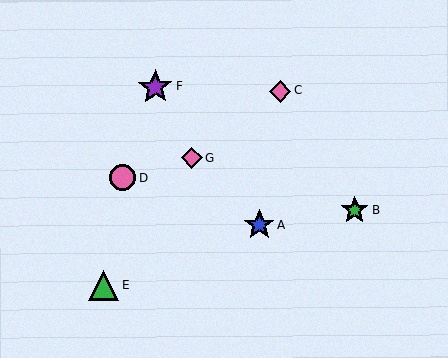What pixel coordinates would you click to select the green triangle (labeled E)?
Click at (103, 285) to select the green triangle E.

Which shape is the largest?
The purple star (labeled F) is the largest.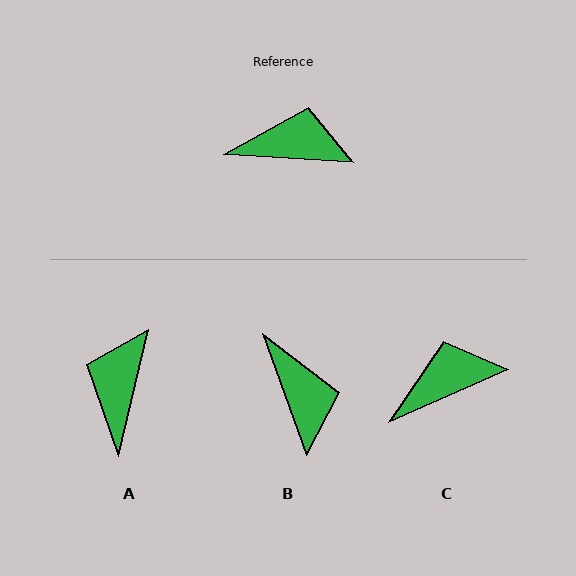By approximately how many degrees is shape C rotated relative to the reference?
Approximately 27 degrees counter-clockwise.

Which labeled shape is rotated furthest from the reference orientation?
A, about 80 degrees away.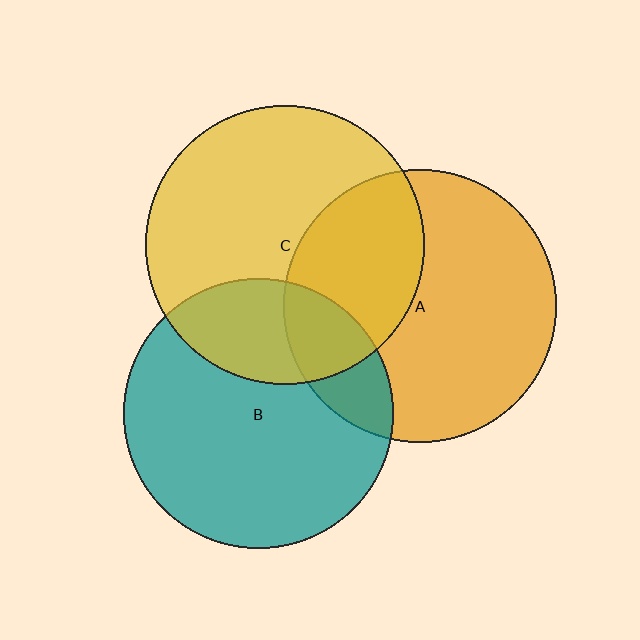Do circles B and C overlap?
Yes.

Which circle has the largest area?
Circle C (yellow).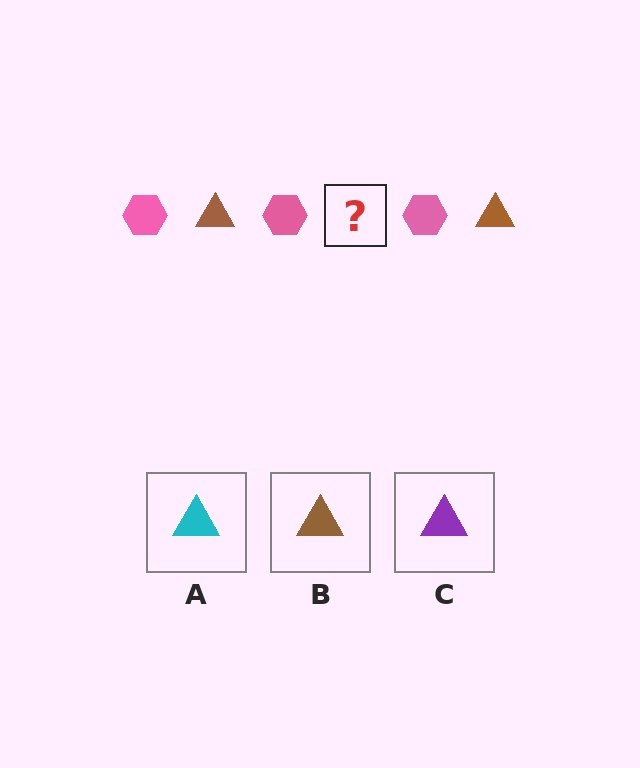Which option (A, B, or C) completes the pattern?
B.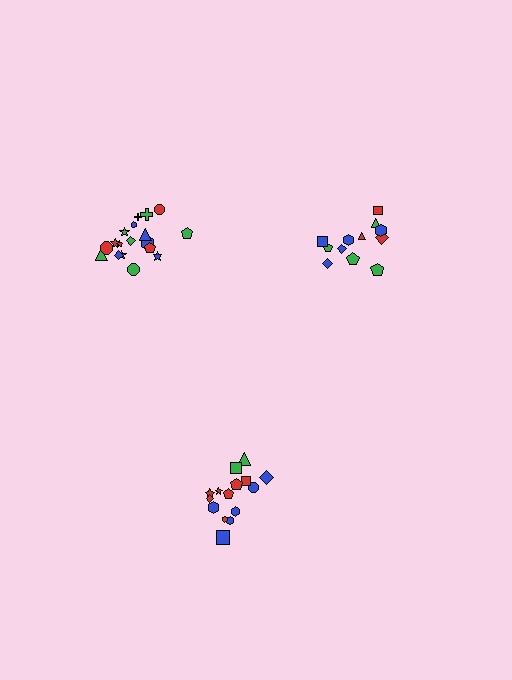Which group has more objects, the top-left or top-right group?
The top-left group.